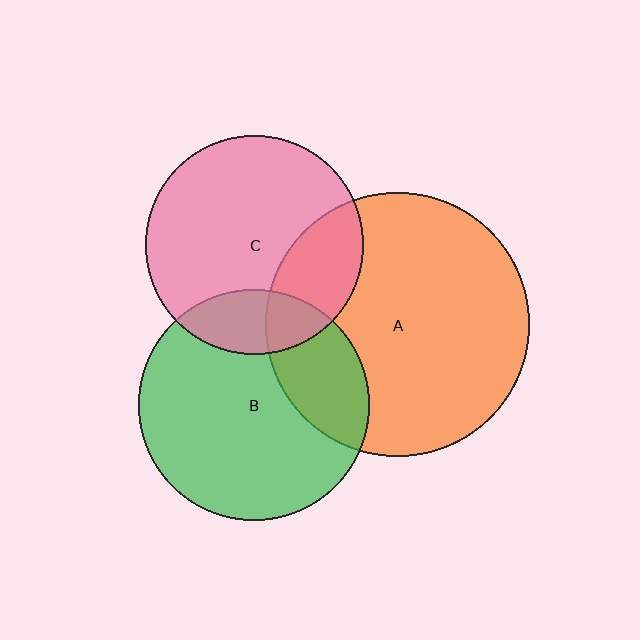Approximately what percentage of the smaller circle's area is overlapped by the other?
Approximately 25%.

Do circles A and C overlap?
Yes.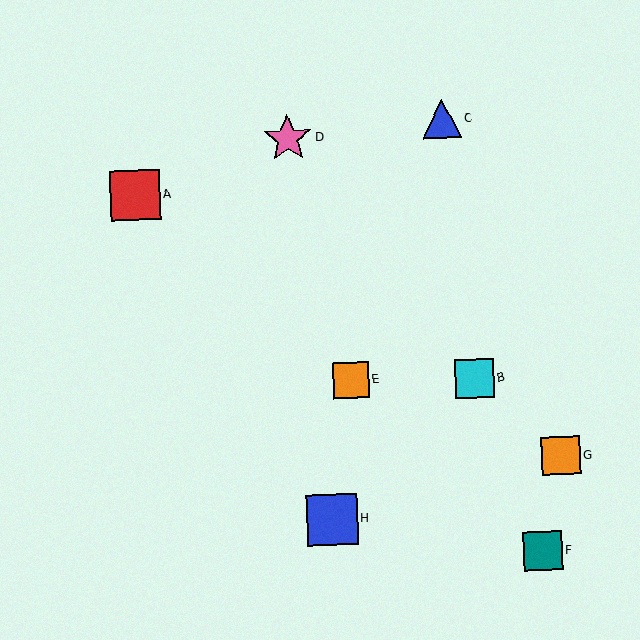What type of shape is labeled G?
Shape G is an orange square.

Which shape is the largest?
The blue square (labeled H) is the largest.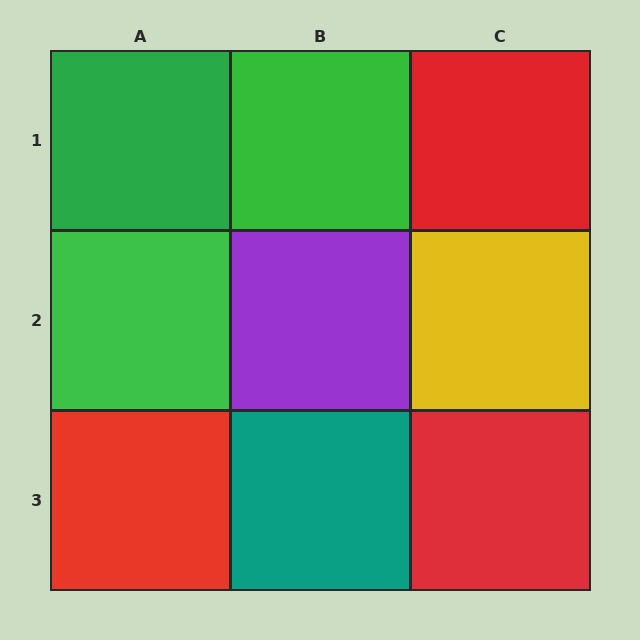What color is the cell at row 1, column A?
Green.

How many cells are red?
3 cells are red.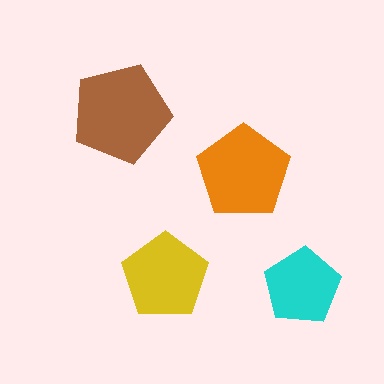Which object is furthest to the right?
The cyan pentagon is rightmost.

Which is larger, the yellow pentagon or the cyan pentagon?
The yellow one.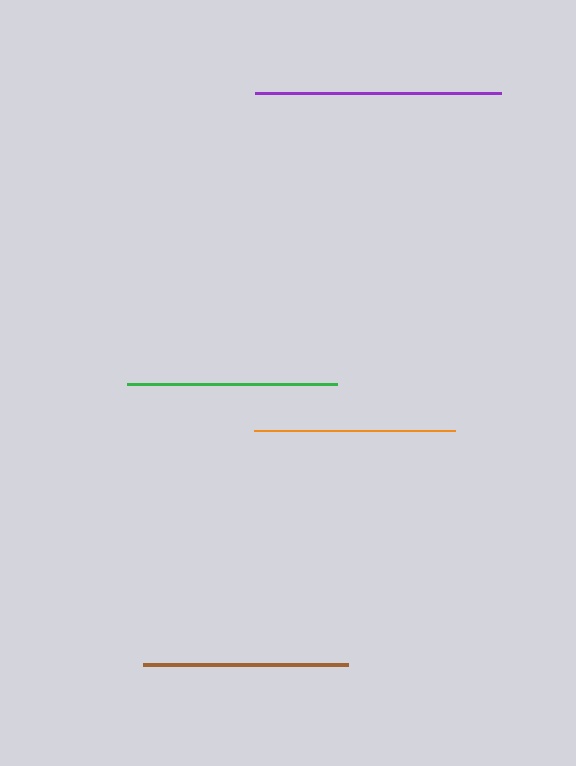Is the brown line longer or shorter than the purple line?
The purple line is longer than the brown line.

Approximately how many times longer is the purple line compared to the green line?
The purple line is approximately 1.2 times the length of the green line.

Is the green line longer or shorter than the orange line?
The green line is longer than the orange line.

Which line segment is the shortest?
The orange line is the shortest at approximately 202 pixels.